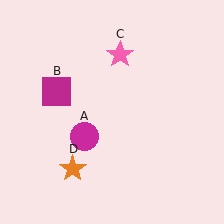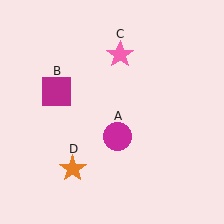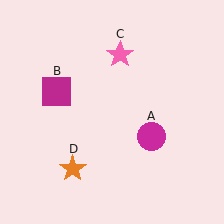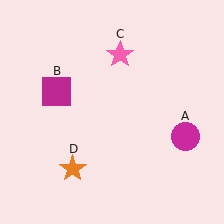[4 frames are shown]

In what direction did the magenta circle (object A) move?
The magenta circle (object A) moved right.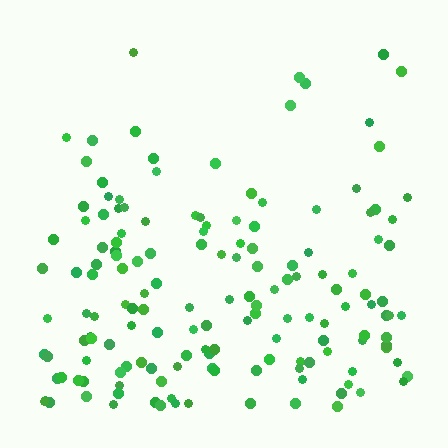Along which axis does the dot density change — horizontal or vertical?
Vertical.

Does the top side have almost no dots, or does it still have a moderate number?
Still a moderate number, just noticeably fewer than the bottom.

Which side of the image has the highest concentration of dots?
The bottom.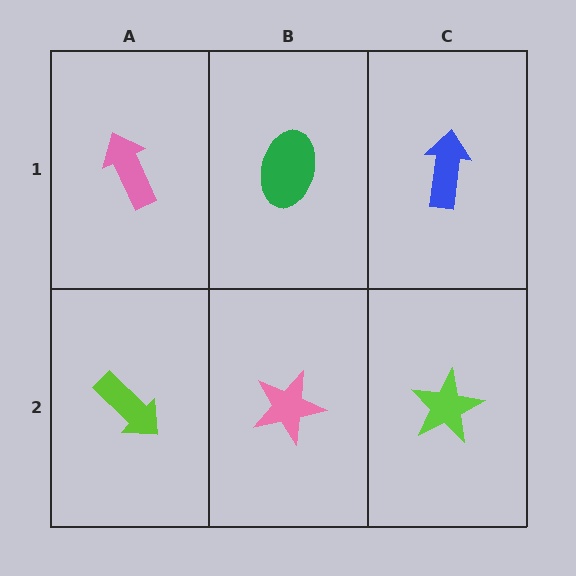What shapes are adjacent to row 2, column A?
A pink arrow (row 1, column A), a pink star (row 2, column B).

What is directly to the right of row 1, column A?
A green ellipse.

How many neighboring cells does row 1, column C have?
2.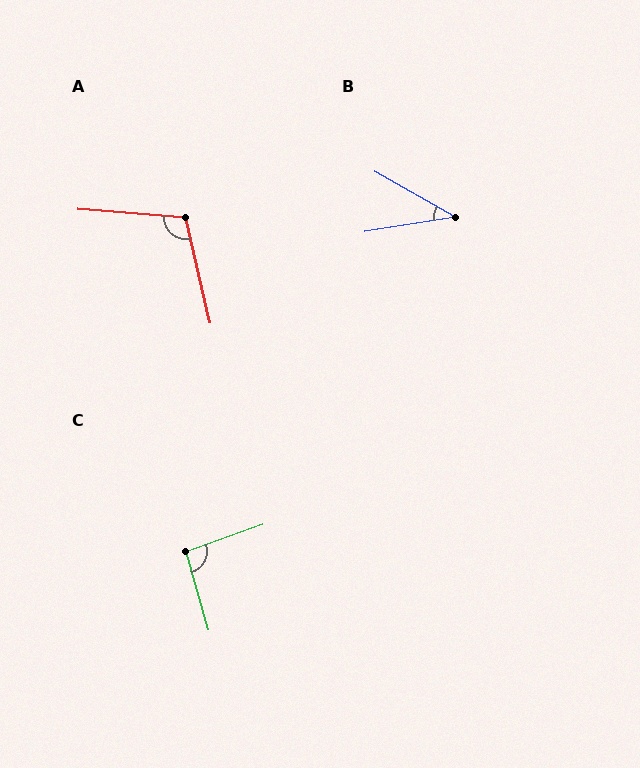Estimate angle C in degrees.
Approximately 94 degrees.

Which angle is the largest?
A, at approximately 108 degrees.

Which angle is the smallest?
B, at approximately 38 degrees.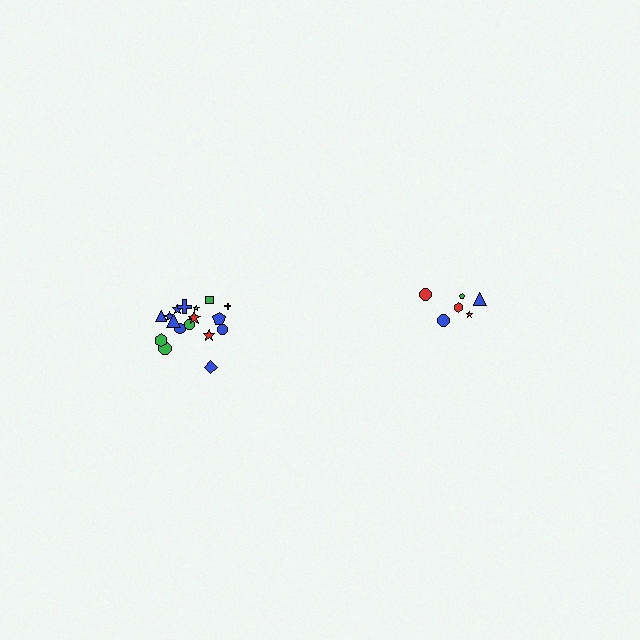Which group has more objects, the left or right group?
The left group.